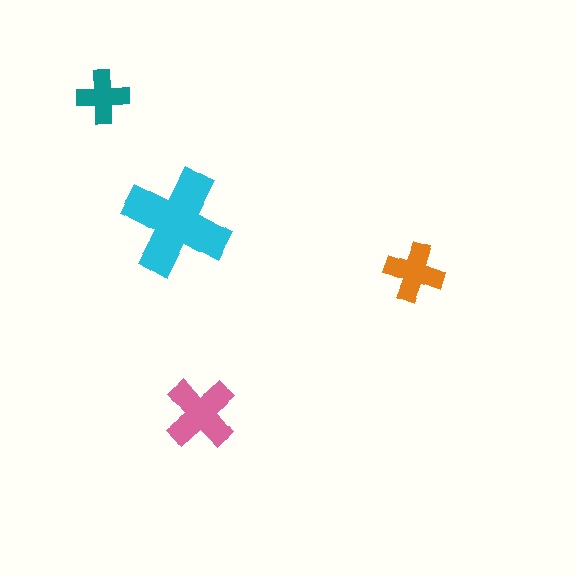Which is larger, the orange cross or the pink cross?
The pink one.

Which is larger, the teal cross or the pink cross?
The pink one.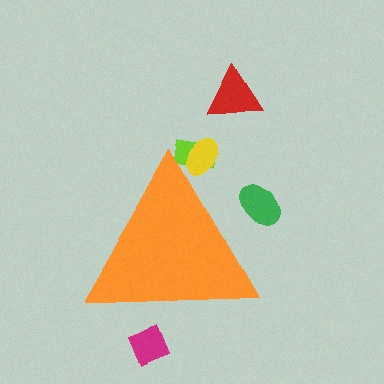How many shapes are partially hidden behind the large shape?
4 shapes are partially hidden.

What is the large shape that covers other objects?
An orange triangle.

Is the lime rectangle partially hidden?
Yes, the lime rectangle is partially hidden behind the orange triangle.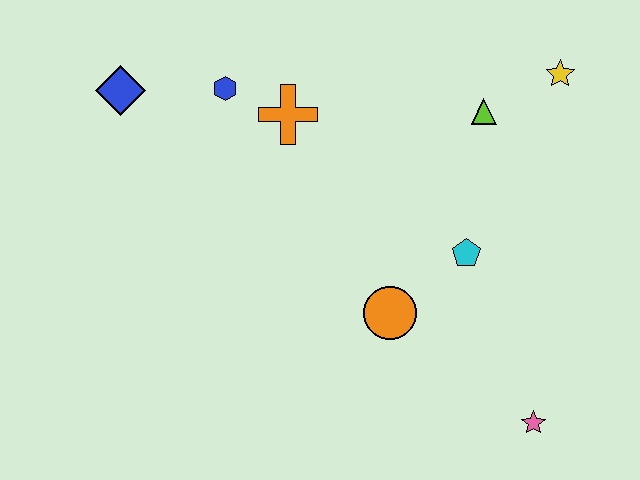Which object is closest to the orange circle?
The cyan pentagon is closest to the orange circle.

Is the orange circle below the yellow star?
Yes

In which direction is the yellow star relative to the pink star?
The yellow star is above the pink star.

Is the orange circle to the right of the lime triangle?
No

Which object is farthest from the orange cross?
The pink star is farthest from the orange cross.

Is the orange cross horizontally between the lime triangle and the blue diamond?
Yes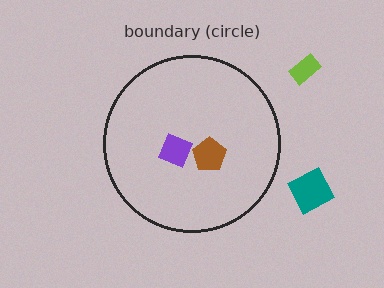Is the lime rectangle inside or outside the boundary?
Outside.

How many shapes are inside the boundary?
2 inside, 2 outside.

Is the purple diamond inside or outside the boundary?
Inside.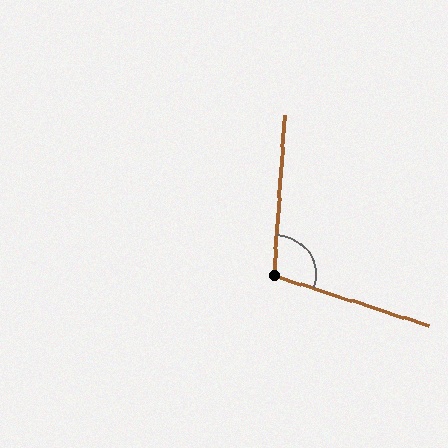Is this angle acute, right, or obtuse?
It is obtuse.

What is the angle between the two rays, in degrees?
Approximately 104 degrees.